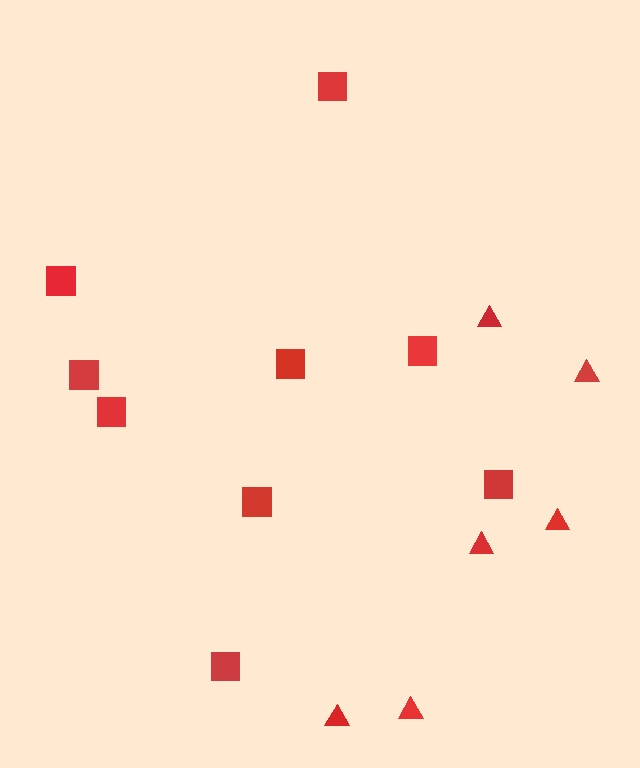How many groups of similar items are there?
There are 2 groups: one group of squares (9) and one group of triangles (6).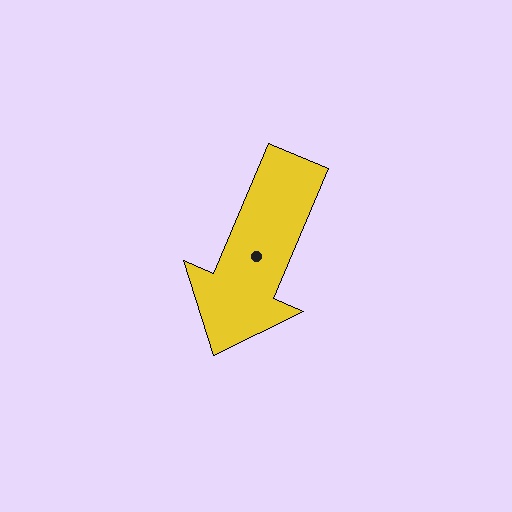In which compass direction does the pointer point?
Southwest.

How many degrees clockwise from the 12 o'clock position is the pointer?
Approximately 203 degrees.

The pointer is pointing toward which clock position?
Roughly 7 o'clock.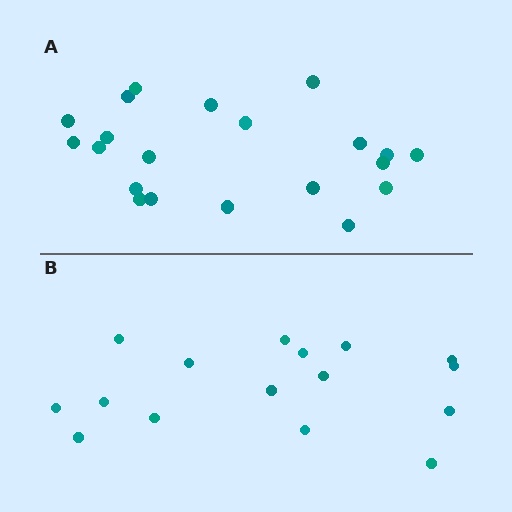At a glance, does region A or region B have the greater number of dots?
Region A (the top region) has more dots.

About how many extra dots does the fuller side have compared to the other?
Region A has about 5 more dots than region B.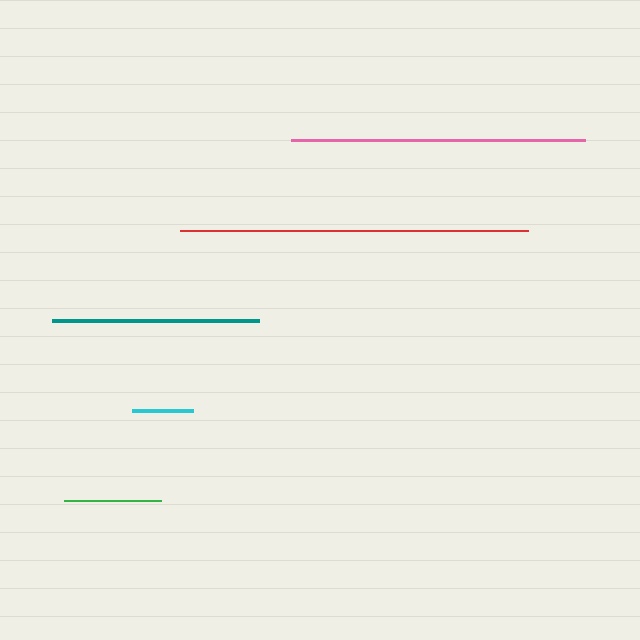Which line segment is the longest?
The red line is the longest at approximately 347 pixels.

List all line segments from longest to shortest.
From longest to shortest: red, pink, teal, green, cyan.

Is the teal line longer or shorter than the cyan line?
The teal line is longer than the cyan line.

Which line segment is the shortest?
The cyan line is the shortest at approximately 61 pixels.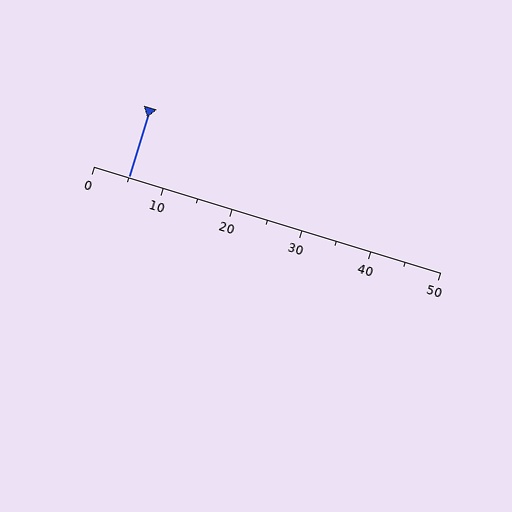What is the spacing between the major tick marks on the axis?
The major ticks are spaced 10 apart.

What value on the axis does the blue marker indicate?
The marker indicates approximately 5.